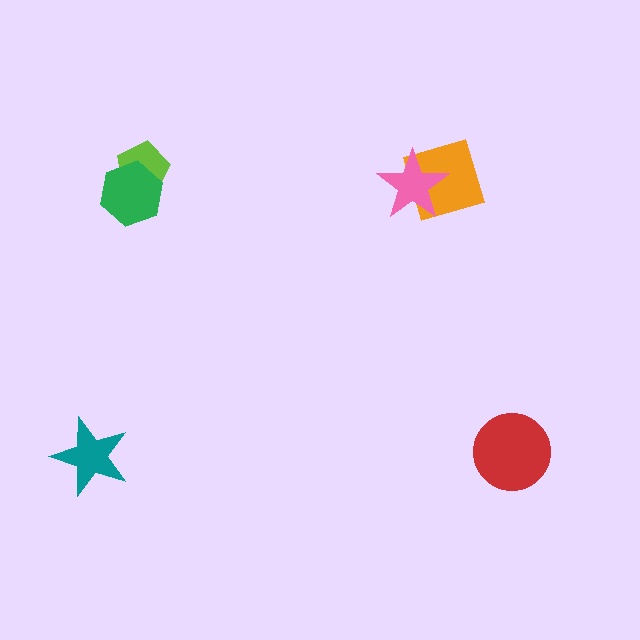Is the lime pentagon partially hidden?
Yes, it is partially covered by another shape.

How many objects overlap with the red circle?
0 objects overlap with the red circle.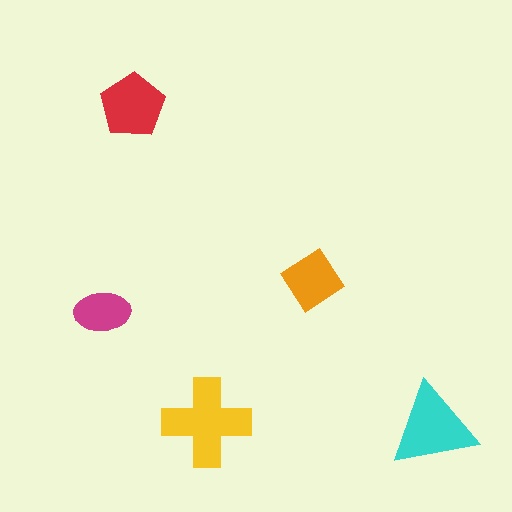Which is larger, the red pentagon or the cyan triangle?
The cyan triangle.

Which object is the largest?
The yellow cross.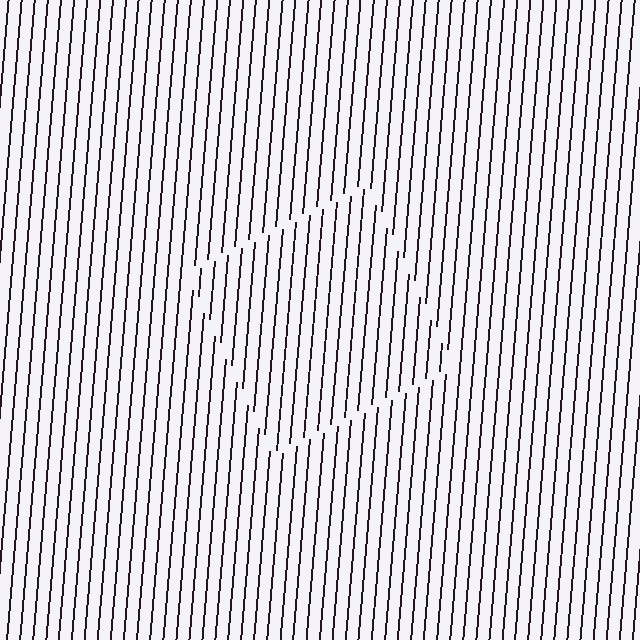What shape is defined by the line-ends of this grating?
An illusory square. The interior of the shape contains the same grating, shifted by half a period — the contour is defined by the phase discontinuity where line-ends from the inner and outer gratings abut.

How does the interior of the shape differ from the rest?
The interior of the shape contains the same grating, shifted by half a period — the contour is defined by the phase discontinuity where line-ends from the inner and outer gratings abut.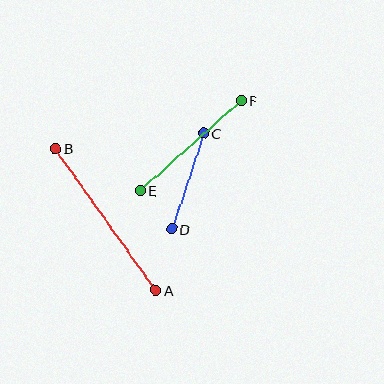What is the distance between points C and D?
The distance is approximately 101 pixels.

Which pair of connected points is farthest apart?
Points A and B are farthest apart.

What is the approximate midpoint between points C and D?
The midpoint is at approximately (188, 181) pixels.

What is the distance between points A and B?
The distance is approximately 174 pixels.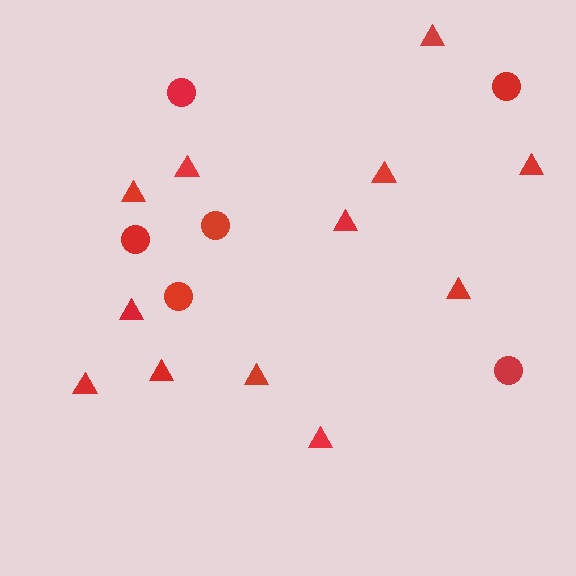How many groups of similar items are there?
There are 2 groups: one group of triangles (12) and one group of circles (6).